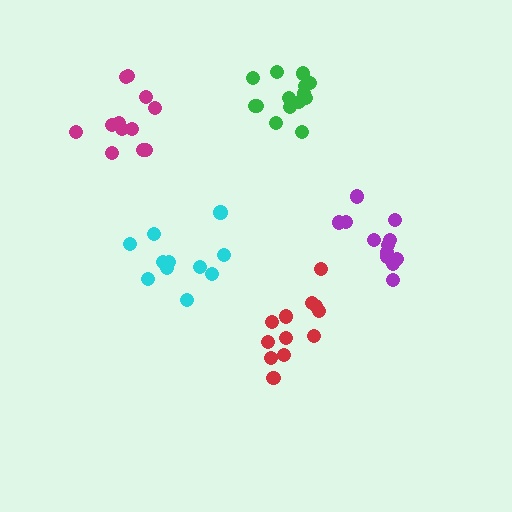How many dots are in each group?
Group 1: 12 dots, Group 2: 11 dots, Group 3: 12 dots, Group 4: 14 dots, Group 5: 12 dots (61 total).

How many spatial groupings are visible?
There are 5 spatial groupings.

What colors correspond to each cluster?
The clusters are colored: magenta, cyan, red, green, purple.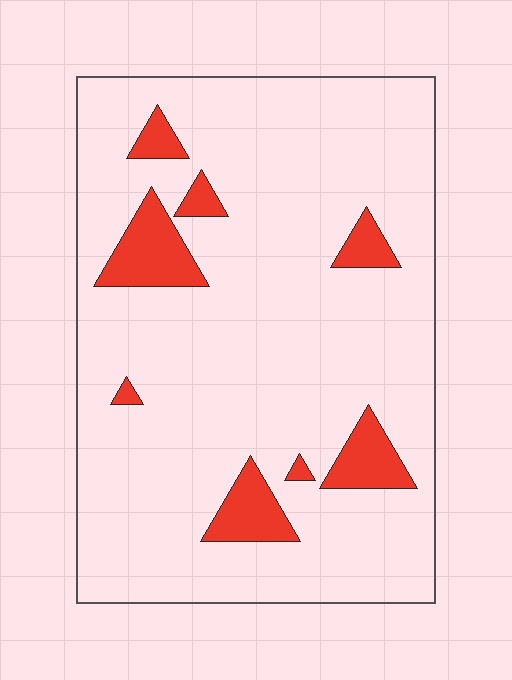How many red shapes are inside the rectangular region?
8.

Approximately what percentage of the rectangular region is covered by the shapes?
Approximately 10%.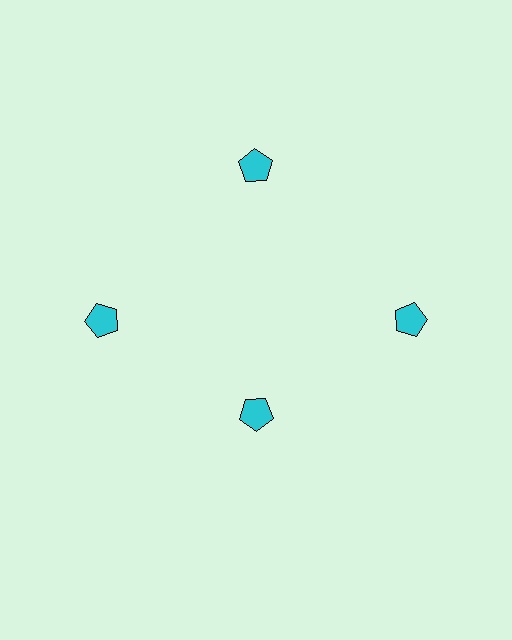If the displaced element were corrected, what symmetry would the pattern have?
It would have 4-fold rotational symmetry — the pattern would map onto itself every 90 degrees.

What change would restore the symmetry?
The symmetry would be restored by moving it outward, back onto the ring so that all 4 pentagons sit at equal angles and equal distance from the center.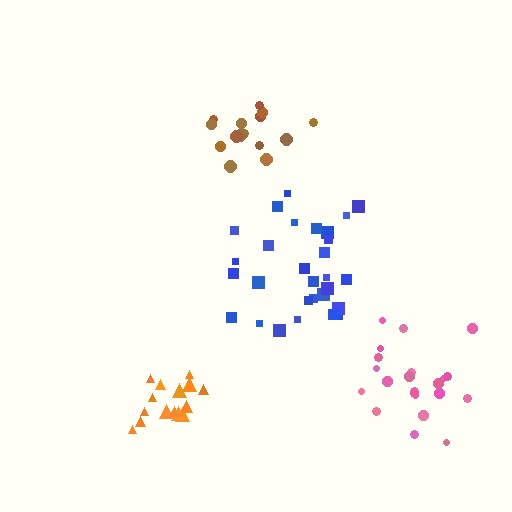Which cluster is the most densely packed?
Blue.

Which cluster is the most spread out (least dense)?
Orange.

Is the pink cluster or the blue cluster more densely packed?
Blue.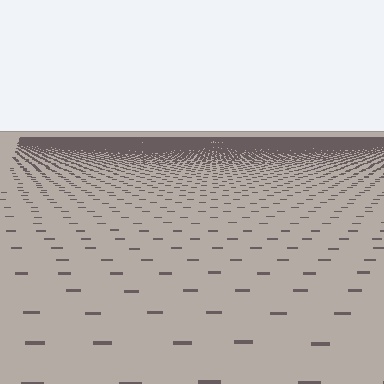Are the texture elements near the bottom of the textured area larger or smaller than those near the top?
Larger. Near the bottom, elements are closer to the viewer and appear at a bigger on-screen size.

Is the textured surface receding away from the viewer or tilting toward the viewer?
The surface is receding away from the viewer. Texture elements get smaller and denser toward the top.